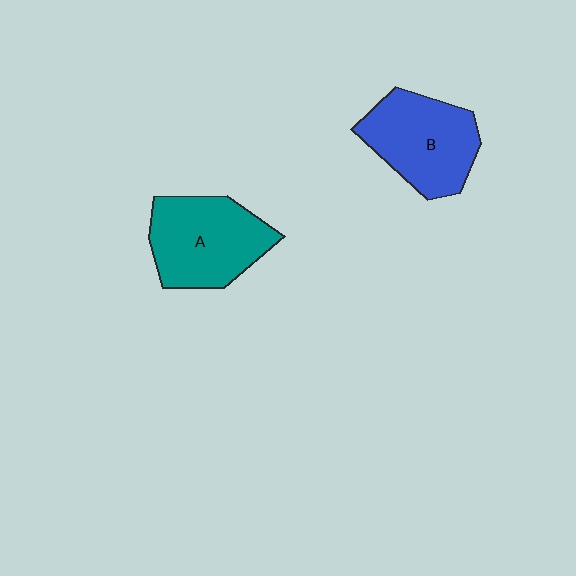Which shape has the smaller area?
Shape B (blue).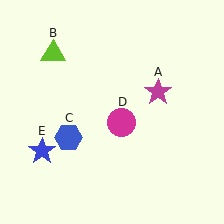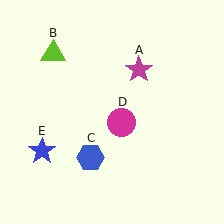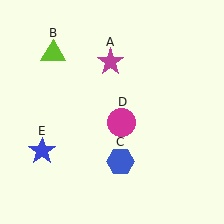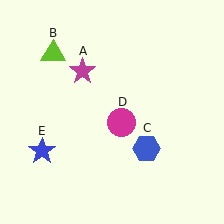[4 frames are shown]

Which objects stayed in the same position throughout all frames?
Lime triangle (object B) and magenta circle (object D) and blue star (object E) remained stationary.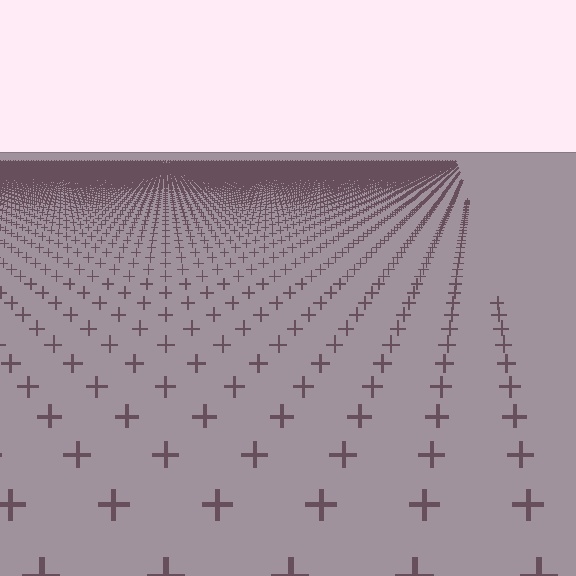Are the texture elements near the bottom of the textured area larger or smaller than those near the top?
Larger. Near the bottom, elements are closer to the viewer and appear at a bigger on-screen size.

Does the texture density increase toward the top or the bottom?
Density increases toward the top.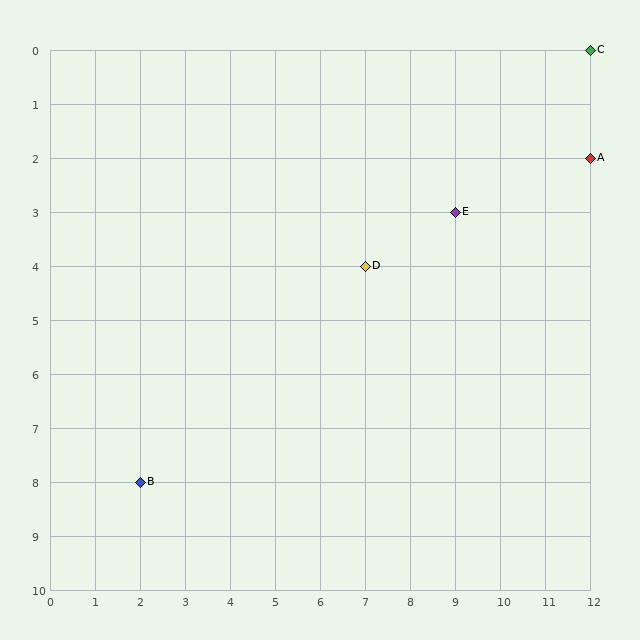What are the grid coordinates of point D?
Point D is at grid coordinates (7, 4).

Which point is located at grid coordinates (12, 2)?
Point A is at (12, 2).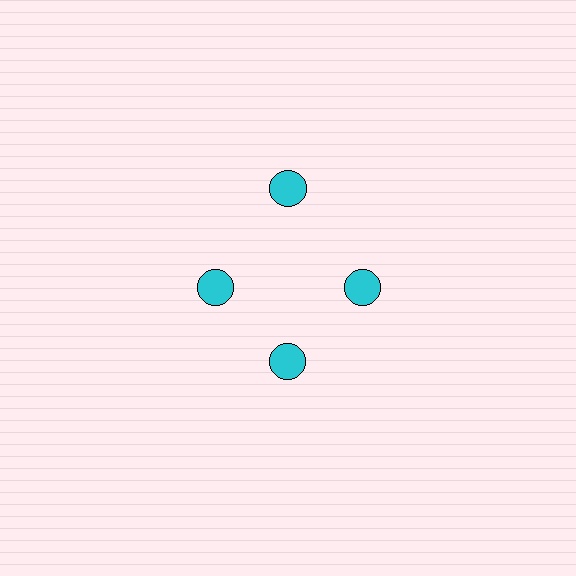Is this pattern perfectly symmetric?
No. The 4 cyan circles are arranged in a ring, but one element near the 12 o'clock position is pushed outward from the center, breaking the 4-fold rotational symmetry.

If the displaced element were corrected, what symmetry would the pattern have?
It would have 4-fold rotational symmetry — the pattern would map onto itself every 90 degrees.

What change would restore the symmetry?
The symmetry would be restored by moving it inward, back onto the ring so that all 4 circles sit at equal angles and equal distance from the center.